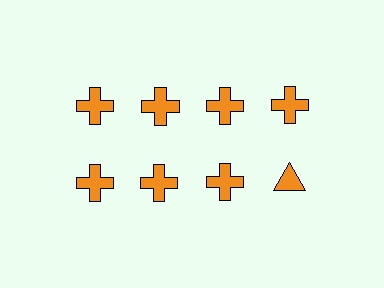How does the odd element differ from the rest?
It has a different shape: triangle instead of cross.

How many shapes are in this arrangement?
There are 8 shapes arranged in a grid pattern.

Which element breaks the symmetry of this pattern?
The orange triangle in the second row, second from right column breaks the symmetry. All other shapes are orange crosses.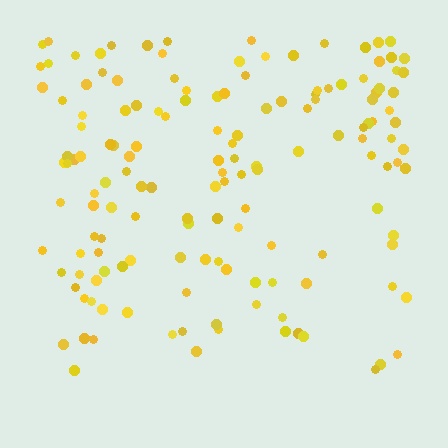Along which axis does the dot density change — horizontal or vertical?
Vertical.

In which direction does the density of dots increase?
From bottom to top, with the top side densest.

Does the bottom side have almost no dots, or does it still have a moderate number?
Still a moderate number, just noticeably fewer than the top.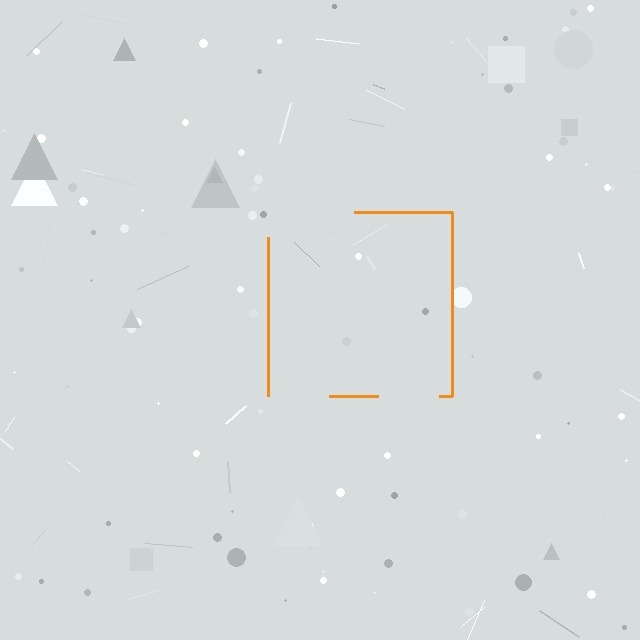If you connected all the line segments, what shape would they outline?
They would outline a square.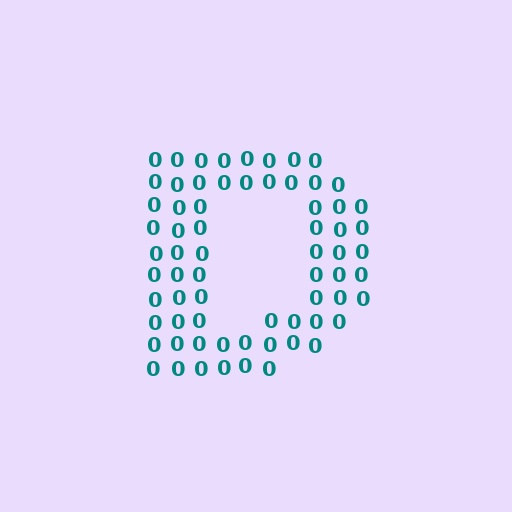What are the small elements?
The small elements are digit 0's.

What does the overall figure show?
The overall figure shows the letter D.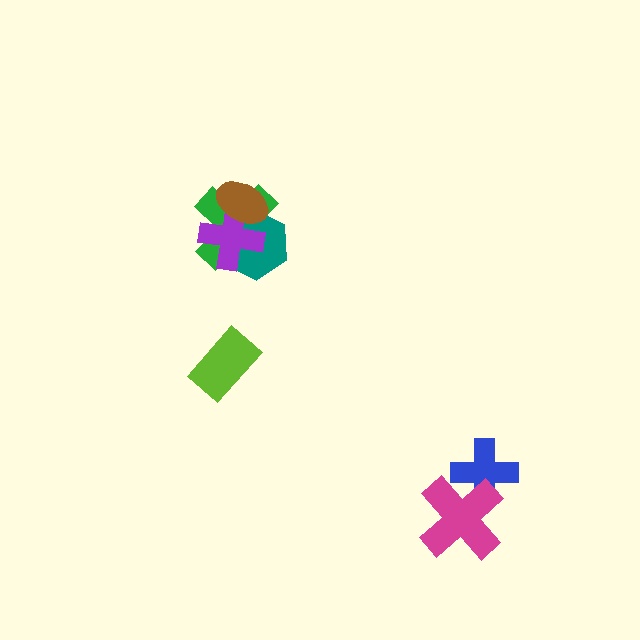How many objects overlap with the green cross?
3 objects overlap with the green cross.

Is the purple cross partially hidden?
Yes, it is partially covered by another shape.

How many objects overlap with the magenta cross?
1 object overlaps with the magenta cross.